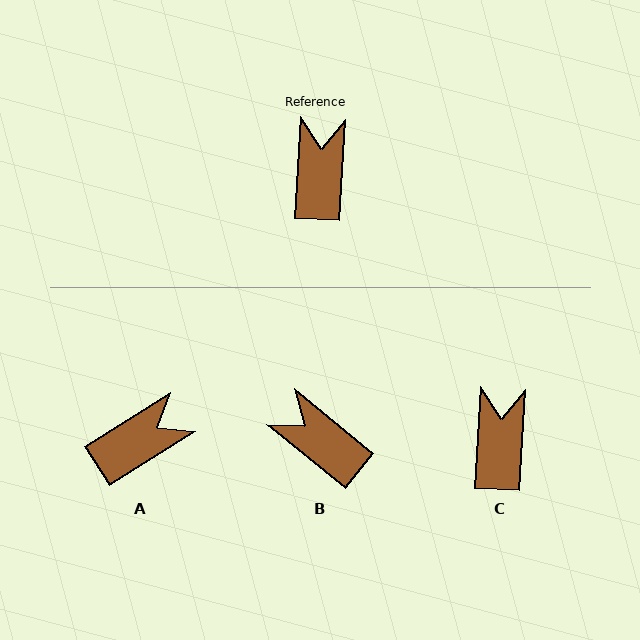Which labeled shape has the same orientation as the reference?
C.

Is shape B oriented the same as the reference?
No, it is off by about 54 degrees.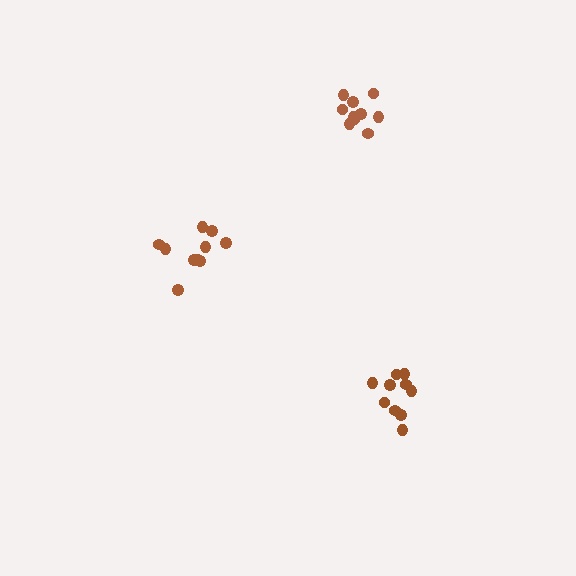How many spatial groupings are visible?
There are 3 spatial groupings.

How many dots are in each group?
Group 1: 10 dots, Group 2: 10 dots, Group 3: 11 dots (31 total).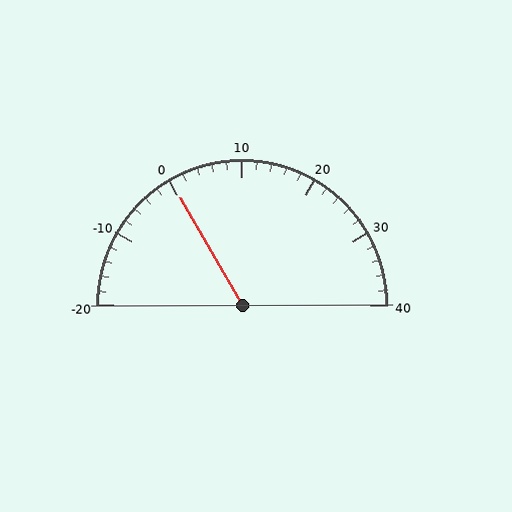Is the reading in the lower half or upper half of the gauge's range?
The reading is in the lower half of the range (-20 to 40).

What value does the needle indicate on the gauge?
The needle indicates approximately 0.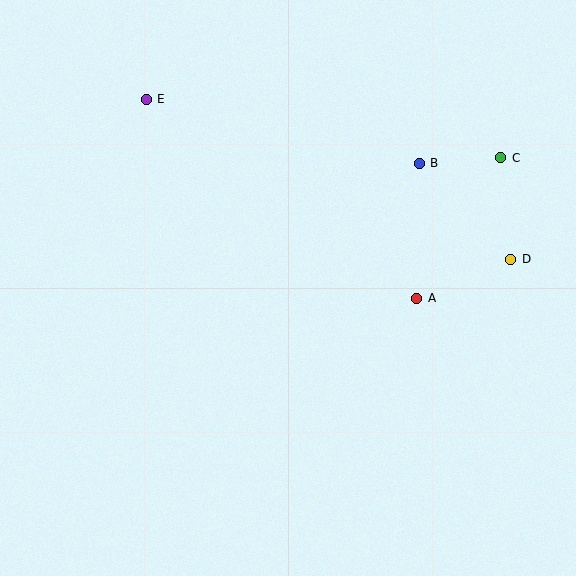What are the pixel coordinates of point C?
Point C is at (501, 158).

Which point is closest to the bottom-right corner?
Point A is closest to the bottom-right corner.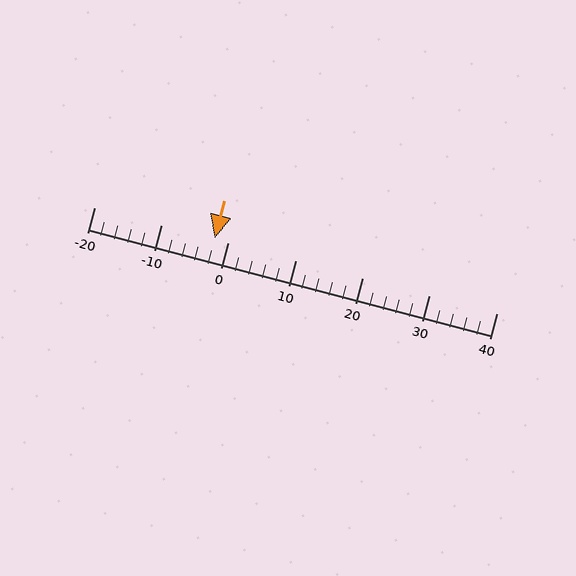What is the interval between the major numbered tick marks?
The major tick marks are spaced 10 units apart.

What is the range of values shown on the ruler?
The ruler shows values from -20 to 40.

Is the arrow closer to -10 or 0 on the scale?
The arrow is closer to 0.